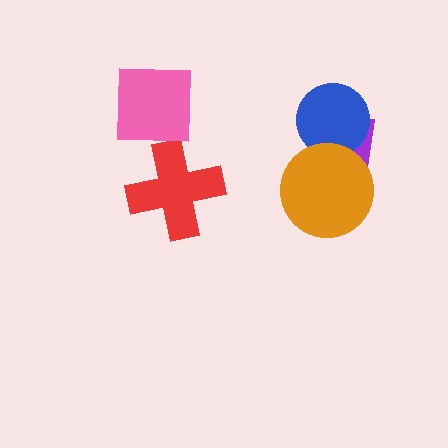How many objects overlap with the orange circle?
2 objects overlap with the orange circle.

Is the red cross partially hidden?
No, no other shape covers it.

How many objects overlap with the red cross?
0 objects overlap with the red cross.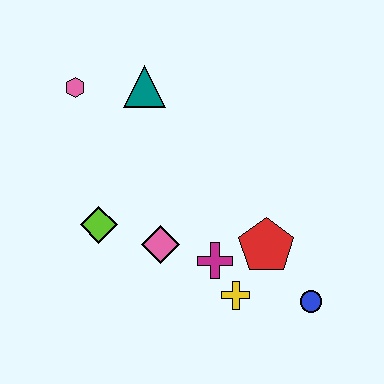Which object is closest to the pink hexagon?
The teal triangle is closest to the pink hexagon.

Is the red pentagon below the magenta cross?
No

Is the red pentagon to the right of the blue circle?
No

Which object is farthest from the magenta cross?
The pink hexagon is farthest from the magenta cross.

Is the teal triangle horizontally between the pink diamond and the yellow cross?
No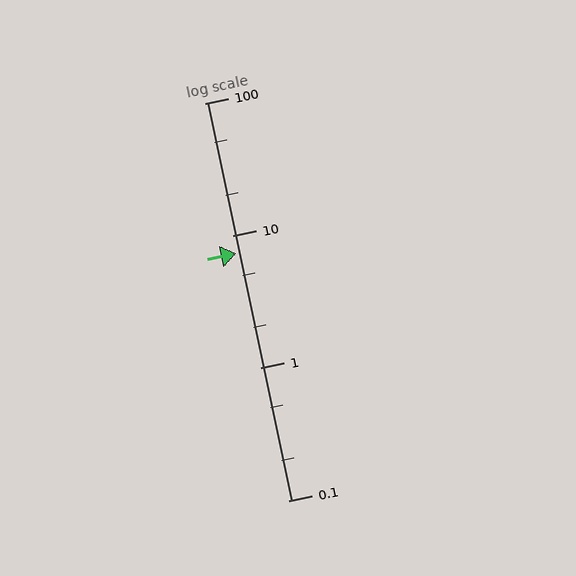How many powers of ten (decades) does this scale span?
The scale spans 3 decades, from 0.1 to 100.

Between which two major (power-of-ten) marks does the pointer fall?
The pointer is between 1 and 10.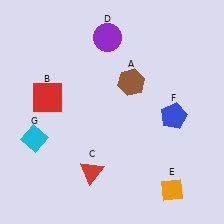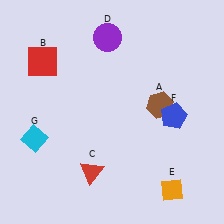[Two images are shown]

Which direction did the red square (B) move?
The red square (B) moved up.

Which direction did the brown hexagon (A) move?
The brown hexagon (A) moved right.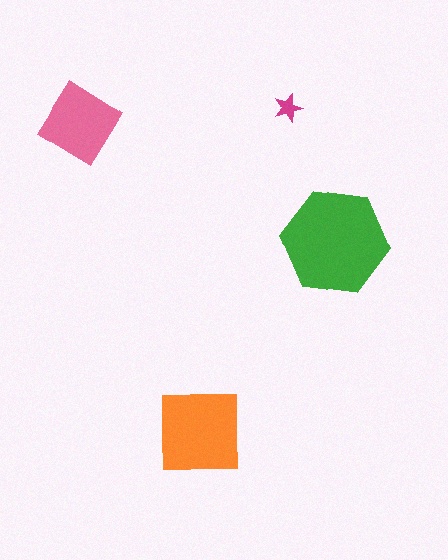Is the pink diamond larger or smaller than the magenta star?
Larger.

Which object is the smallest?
The magenta star.